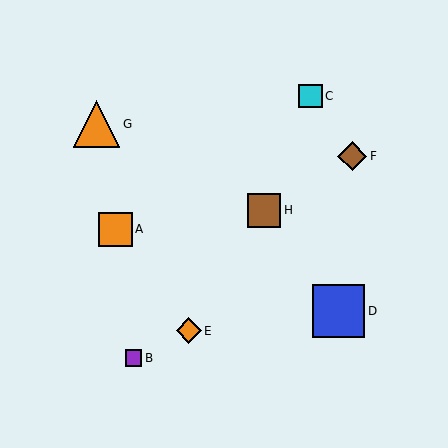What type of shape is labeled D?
Shape D is a blue square.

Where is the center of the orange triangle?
The center of the orange triangle is at (96, 124).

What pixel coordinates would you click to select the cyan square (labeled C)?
Click at (310, 96) to select the cyan square C.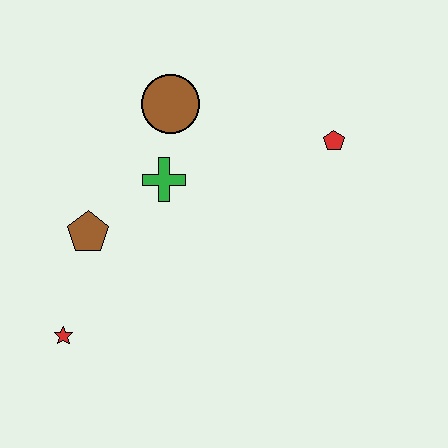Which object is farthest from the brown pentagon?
The red pentagon is farthest from the brown pentagon.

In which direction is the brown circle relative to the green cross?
The brown circle is above the green cross.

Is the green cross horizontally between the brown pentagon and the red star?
No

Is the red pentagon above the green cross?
Yes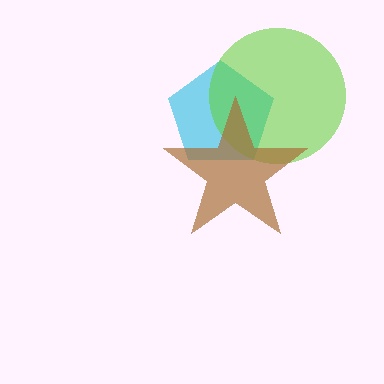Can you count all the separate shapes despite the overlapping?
Yes, there are 3 separate shapes.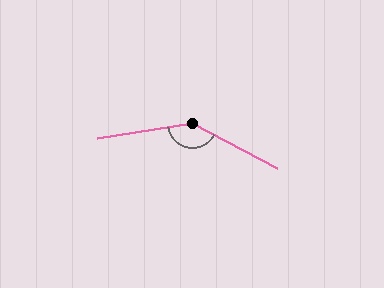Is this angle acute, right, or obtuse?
It is obtuse.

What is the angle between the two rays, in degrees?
Approximately 143 degrees.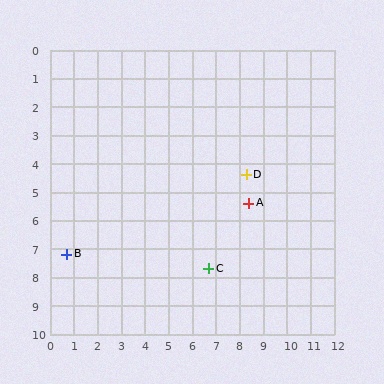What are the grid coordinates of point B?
Point B is at approximately (0.7, 7.2).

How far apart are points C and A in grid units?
Points C and A are about 2.9 grid units apart.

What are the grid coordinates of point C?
Point C is at approximately (6.7, 7.7).